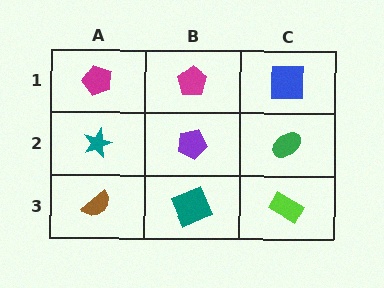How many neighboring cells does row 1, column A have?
2.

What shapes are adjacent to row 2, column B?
A magenta pentagon (row 1, column B), a teal square (row 3, column B), a teal star (row 2, column A), a green ellipse (row 2, column C).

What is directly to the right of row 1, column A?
A magenta pentagon.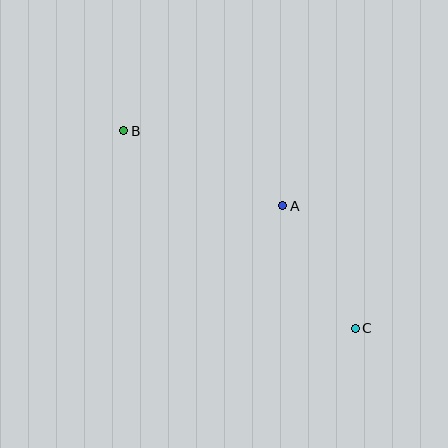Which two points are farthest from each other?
Points B and C are farthest from each other.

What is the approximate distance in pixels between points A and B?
The distance between A and B is approximately 176 pixels.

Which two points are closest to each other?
Points A and C are closest to each other.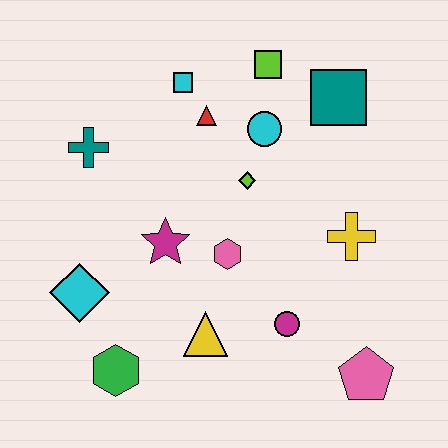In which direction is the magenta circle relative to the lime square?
The magenta circle is below the lime square.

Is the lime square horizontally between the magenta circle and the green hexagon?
Yes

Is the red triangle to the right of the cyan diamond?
Yes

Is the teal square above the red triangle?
Yes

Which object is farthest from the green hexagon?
The teal square is farthest from the green hexagon.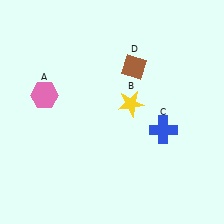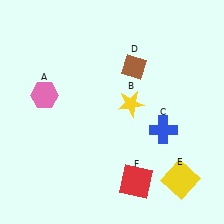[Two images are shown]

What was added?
A yellow square (E), a red square (F) were added in Image 2.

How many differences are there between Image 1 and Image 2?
There are 2 differences between the two images.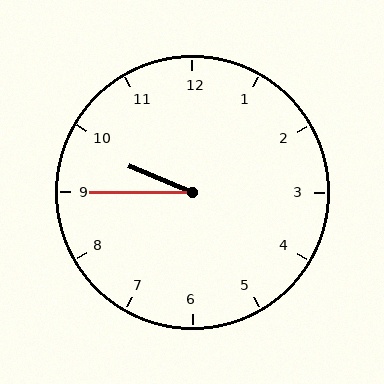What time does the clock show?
9:45.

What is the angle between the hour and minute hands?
Approximately 22 degrees.